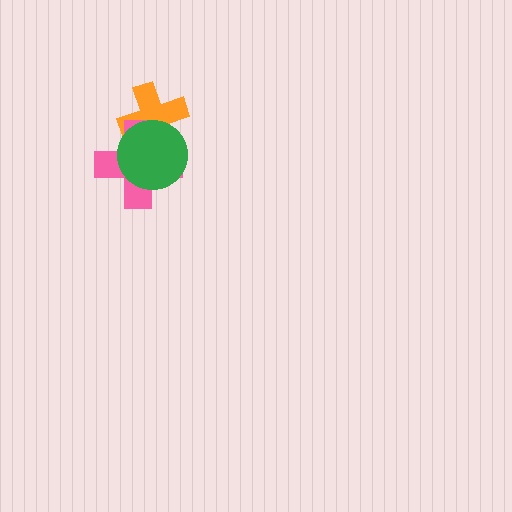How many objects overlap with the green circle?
2 objects overlap with the green circle.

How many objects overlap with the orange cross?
2 objects overlap with the orange cross.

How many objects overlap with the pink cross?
2 objects overlap with the pink cross.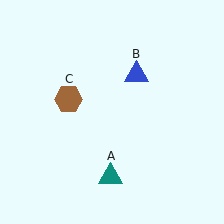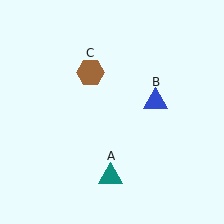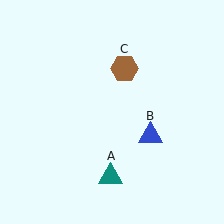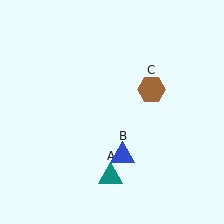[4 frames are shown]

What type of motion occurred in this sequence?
The blue triangle (object B), brown hexagon (object C) rotated clockwise around the center of the scene.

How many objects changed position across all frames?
2 objects changed position: blue triangle (object B), brown hexagon (object C).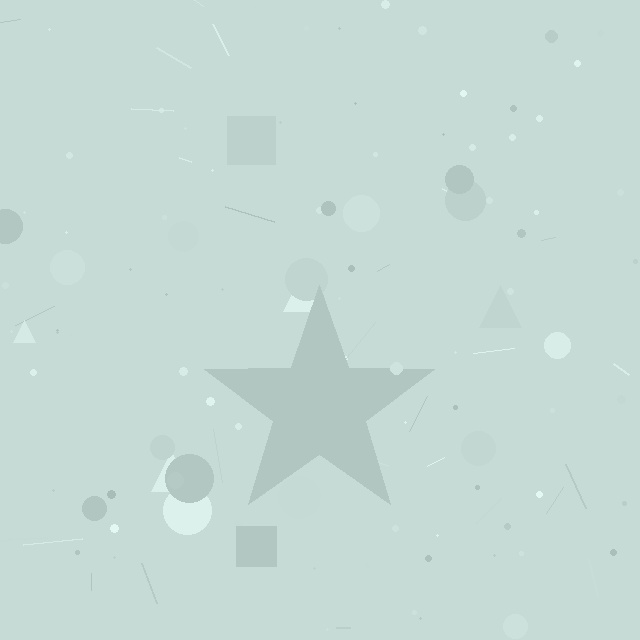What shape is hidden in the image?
A star is hidden in the image.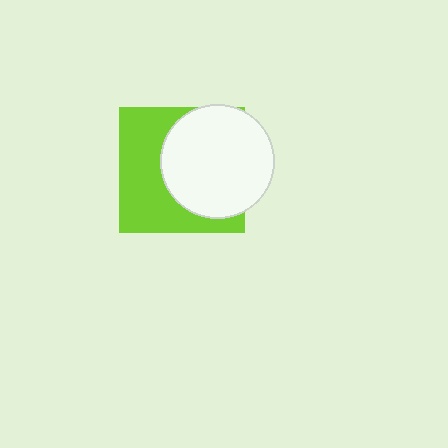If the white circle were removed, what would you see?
You would see the complete lime square.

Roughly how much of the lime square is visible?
About half of it is visible (roughly 49%).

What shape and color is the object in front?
The object in front is a white circle.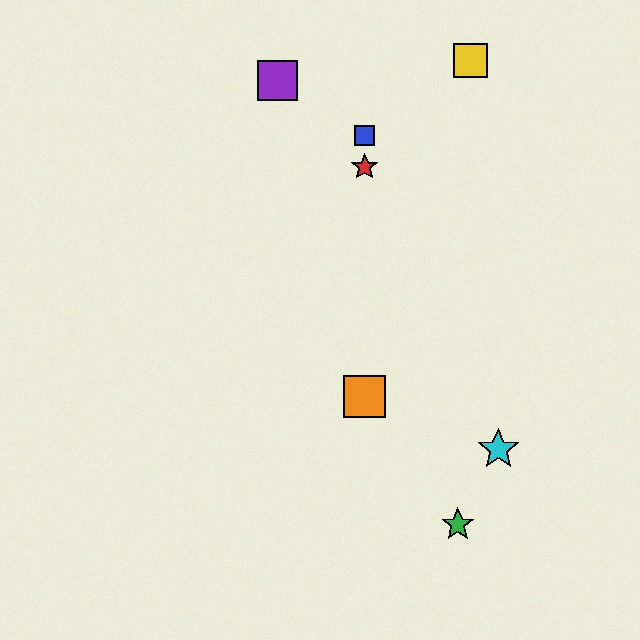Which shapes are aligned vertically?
The red star, the blue square, the orange square are aligned vertically.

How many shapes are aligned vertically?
3 shapes (the red star, the blue square, the orange square) are aligned vertically.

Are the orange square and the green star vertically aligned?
No, the orange square is at x≈365 and the green star is at x≈458.